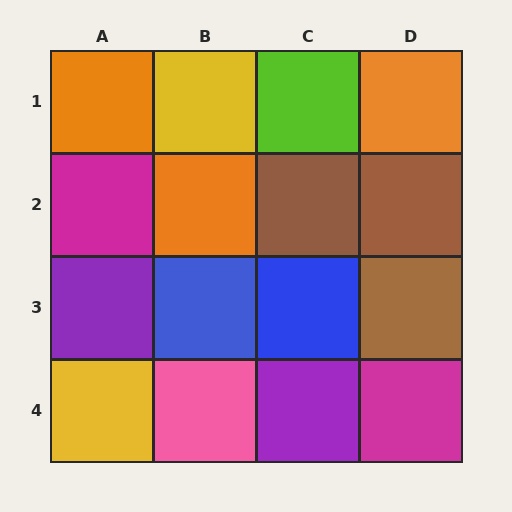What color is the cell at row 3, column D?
Brown.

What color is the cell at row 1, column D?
Orange.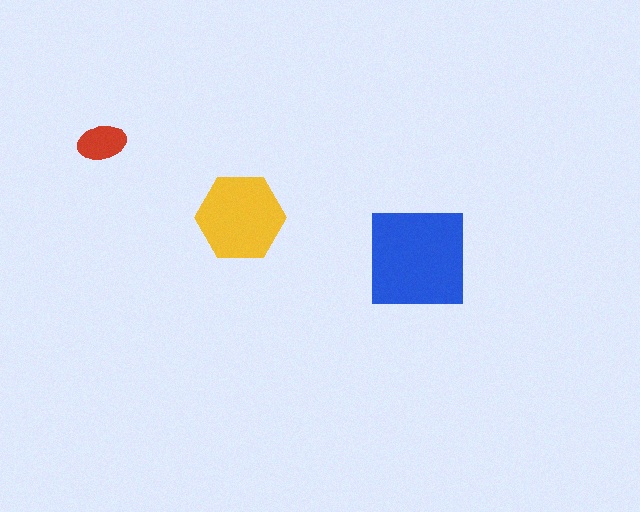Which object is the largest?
The blue square.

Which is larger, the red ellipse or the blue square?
The blue square.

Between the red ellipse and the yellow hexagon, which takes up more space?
The yellow hexagon.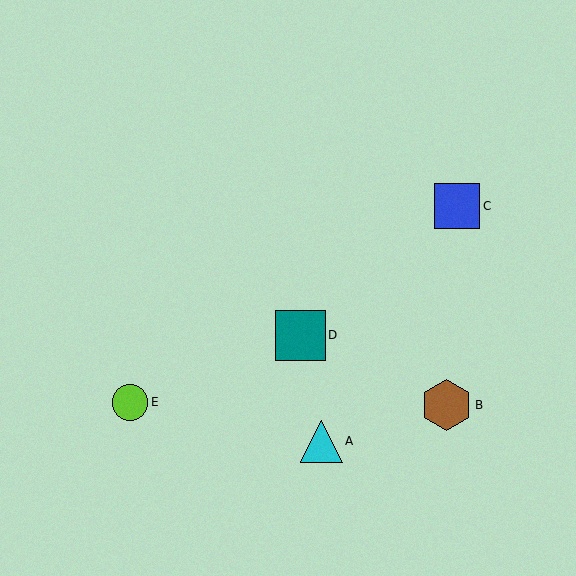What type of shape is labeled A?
Shape A is a cyan triangle.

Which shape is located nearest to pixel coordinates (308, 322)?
The teal square (labeled D) at (300, 335) is nearest to that location.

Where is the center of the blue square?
The center of the blue square is at (457, 206).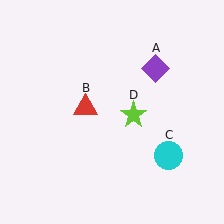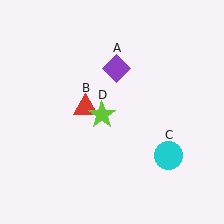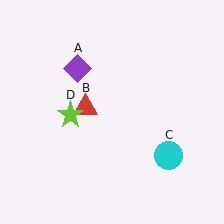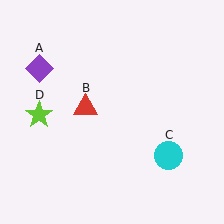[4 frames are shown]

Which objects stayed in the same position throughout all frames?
Red triangle (object B) and cyan circle (object C) remained stationary.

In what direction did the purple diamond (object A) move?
The purple diamond (object A) moved left.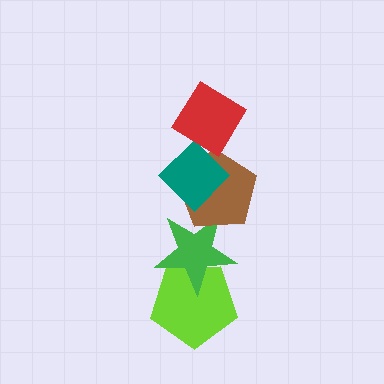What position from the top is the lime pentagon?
The lime pentagon is 5th from the top.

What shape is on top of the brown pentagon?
The teal diamond is on top of the brown pentagon.